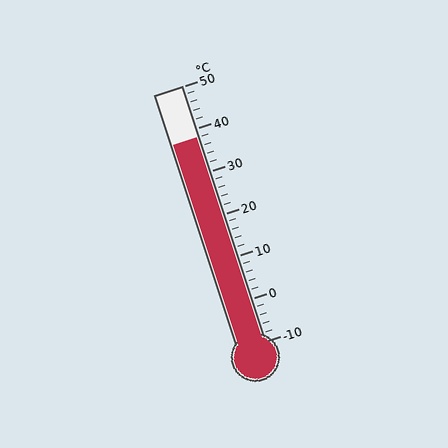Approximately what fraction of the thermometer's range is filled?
The thermometer is filled to approximately 80% of its range.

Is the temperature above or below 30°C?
The temperature is above 30°C.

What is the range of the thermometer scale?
The thermometer scale ranges from -10°C to 50°C.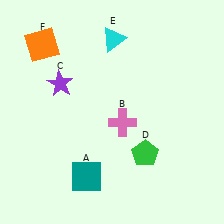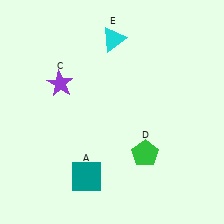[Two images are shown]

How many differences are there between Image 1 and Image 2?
There are 2 differences between the two images.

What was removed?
The pink cross (B), the orange square (F) were removed in Image 2.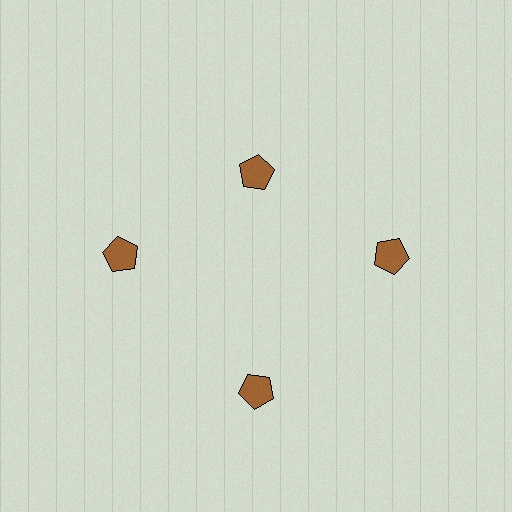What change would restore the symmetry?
The symmetry would be restored by moving it outward, back onto the ring so that all 4 pentagons sit at equal angles and equal distance from the center.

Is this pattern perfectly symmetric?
No. The 4 brown pentagons are arranged in a ring, but one element near the 12 o'clock position is pulled inward toward the center, breaking the 4-fold rotational symmetry.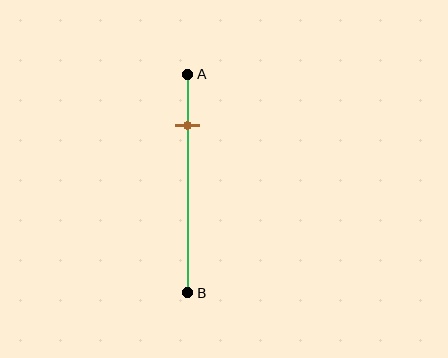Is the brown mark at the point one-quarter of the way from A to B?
Yes, the mark is approximately at the one-quarter point.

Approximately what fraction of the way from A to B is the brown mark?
The brown mark is approximately 25% of the way from A to B.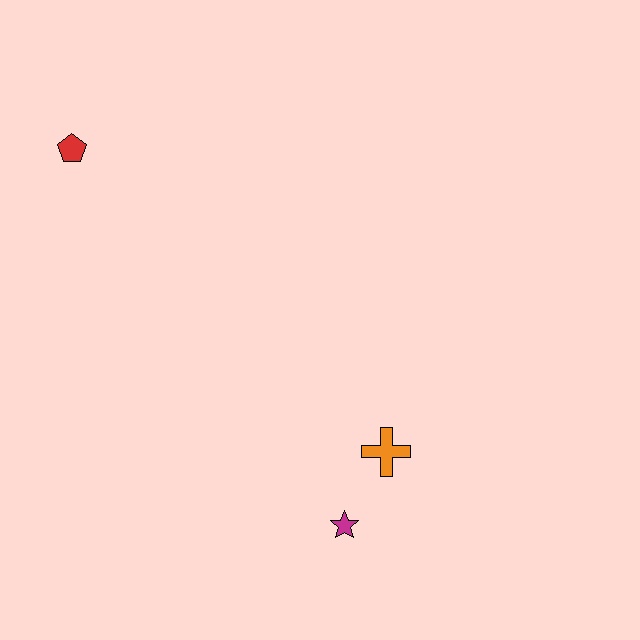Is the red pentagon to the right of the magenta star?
No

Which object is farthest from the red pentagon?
The magenta star is farthest from the red pentagon.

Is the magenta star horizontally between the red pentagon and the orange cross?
Yes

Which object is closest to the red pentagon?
The orange cross is closest to the red pentagon.